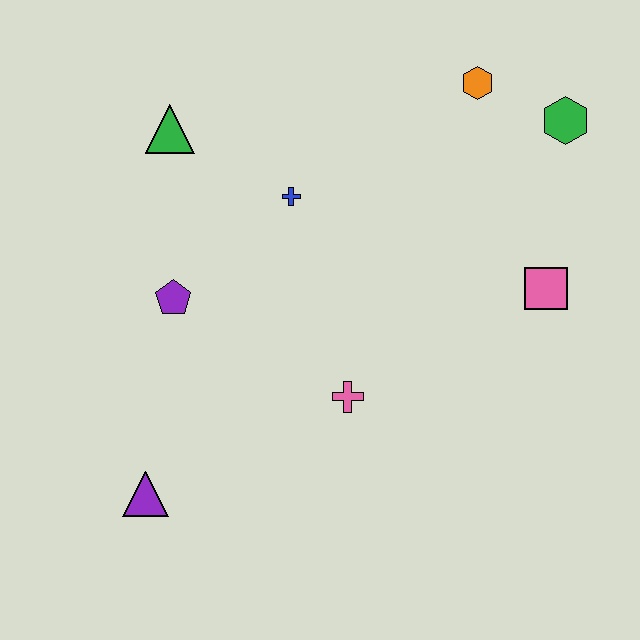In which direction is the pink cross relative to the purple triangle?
The pink cross is to the right of the purple triangle.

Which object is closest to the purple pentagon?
The blue cross is closest to the purple pentagon.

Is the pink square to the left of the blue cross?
No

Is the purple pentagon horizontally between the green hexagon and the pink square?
No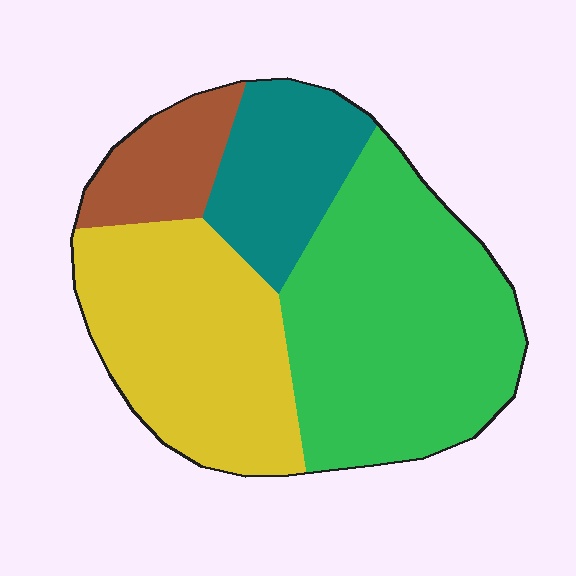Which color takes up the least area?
Brown, at roughly 10%.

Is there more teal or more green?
Green.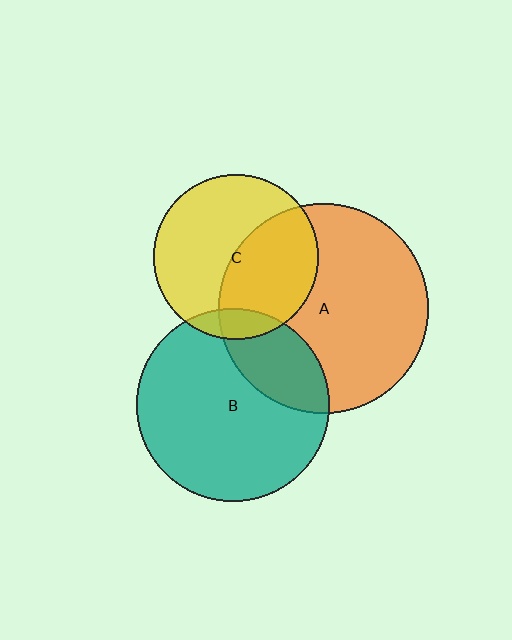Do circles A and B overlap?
Yes.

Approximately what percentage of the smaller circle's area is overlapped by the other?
Approximately 25%.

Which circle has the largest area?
Circle A (orange).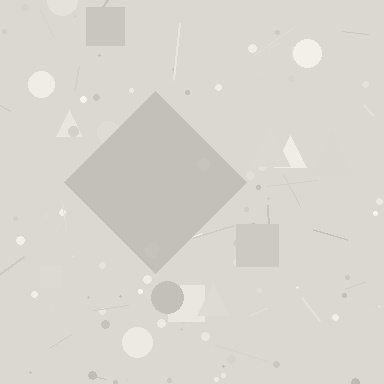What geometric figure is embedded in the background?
A diamond is embedded in the background.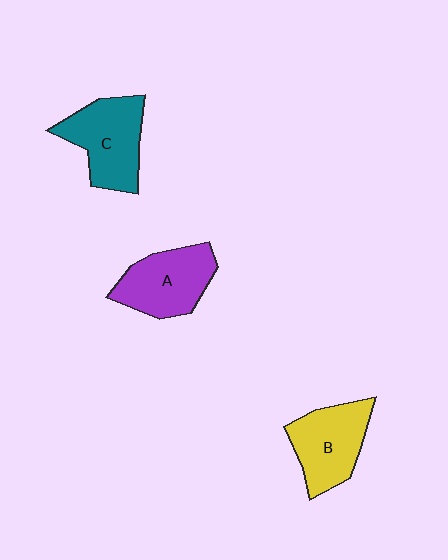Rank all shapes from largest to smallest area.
From largest to smallest: C (teal), A (purple), B (yellow).